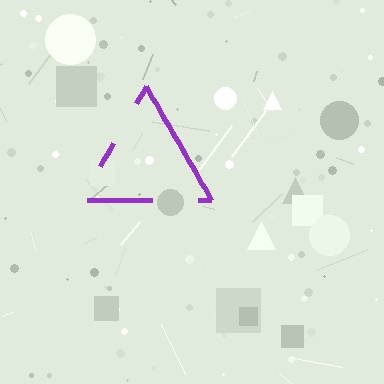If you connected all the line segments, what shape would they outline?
They would outline a triangle.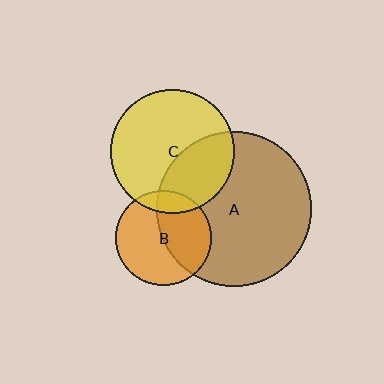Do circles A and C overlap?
Yes.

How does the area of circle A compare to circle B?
Approximately 2.6 times.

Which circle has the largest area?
Circle A (brown).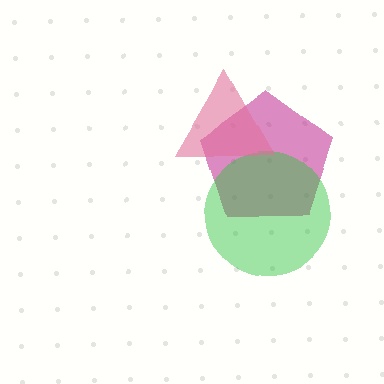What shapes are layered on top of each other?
The layered shapes are: a magenta pentagon, a green circle, a pink triangle.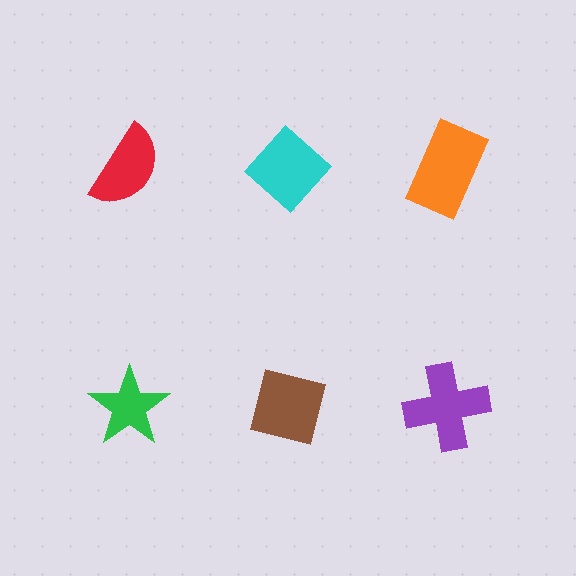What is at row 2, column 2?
A brown square.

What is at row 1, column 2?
A cyan diamond.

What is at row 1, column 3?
An orange rectangle.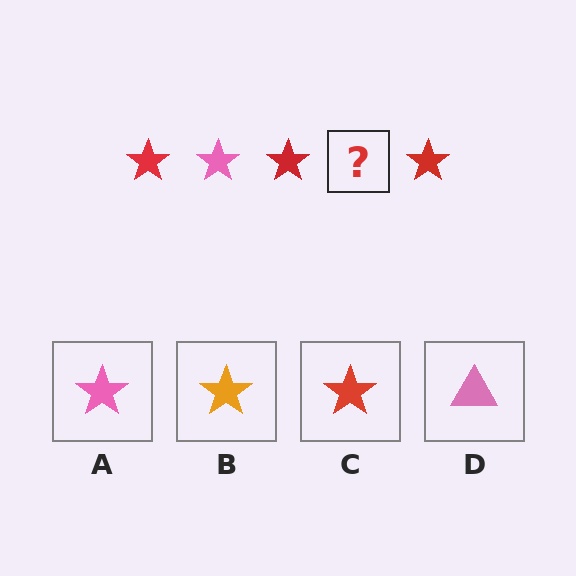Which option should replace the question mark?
Option A.